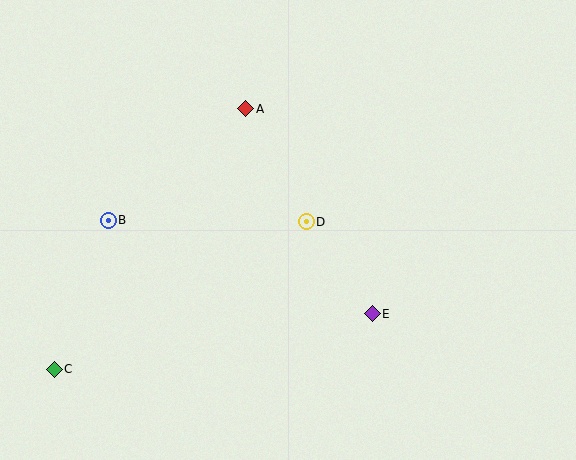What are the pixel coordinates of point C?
Point C is at (54, 369).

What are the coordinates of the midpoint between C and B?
The midpoint between C and B is at (81, 295).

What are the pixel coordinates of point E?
Point E is at (372, 314).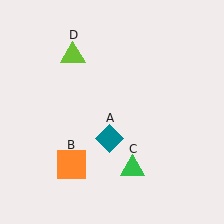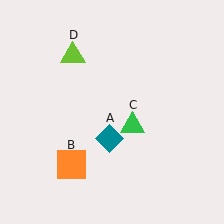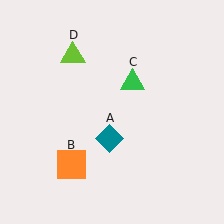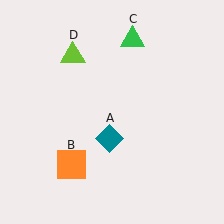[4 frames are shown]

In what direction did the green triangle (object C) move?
The green triangle (object C) moved up.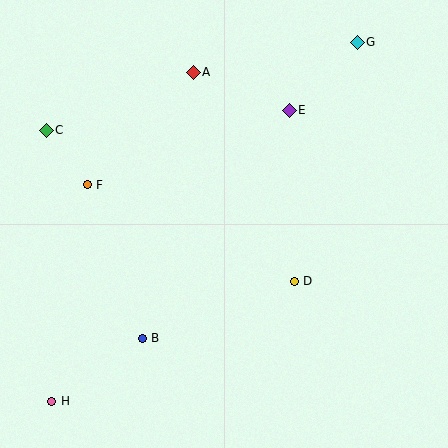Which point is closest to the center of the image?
Point D at (294, 281) is closest to the center.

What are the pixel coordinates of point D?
Point D is at (294, 281).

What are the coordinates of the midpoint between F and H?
The midpoint between F and H is at (70, 293).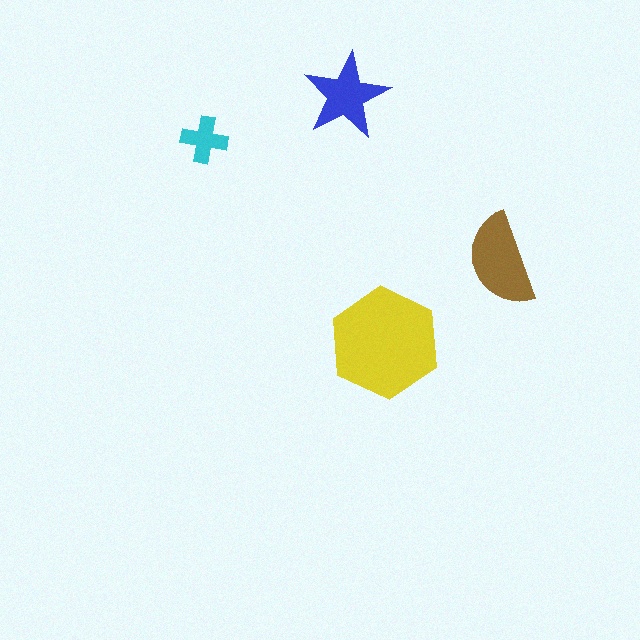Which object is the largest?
The yellow hexagon.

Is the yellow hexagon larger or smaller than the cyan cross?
Larger.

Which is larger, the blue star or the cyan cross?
The blue star.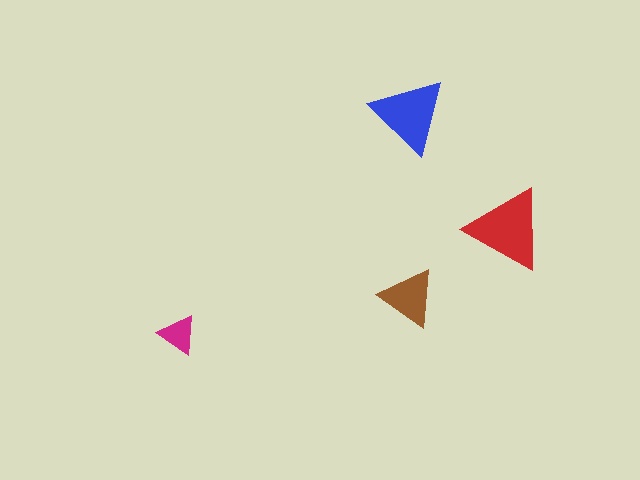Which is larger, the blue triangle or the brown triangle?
The blue one.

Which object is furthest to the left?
The magenta triangle is leftmost.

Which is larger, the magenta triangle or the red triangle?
The red one.